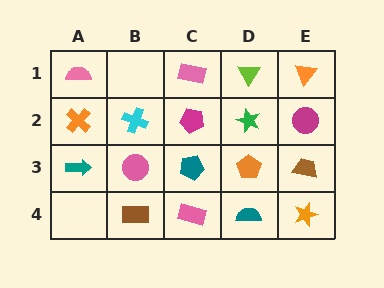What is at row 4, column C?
A pink rectangle.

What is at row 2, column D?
A green star.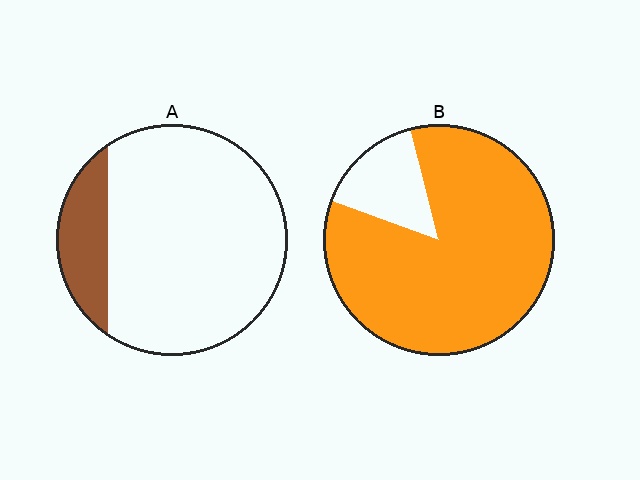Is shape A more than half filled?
No.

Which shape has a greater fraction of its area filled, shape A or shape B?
Shape B.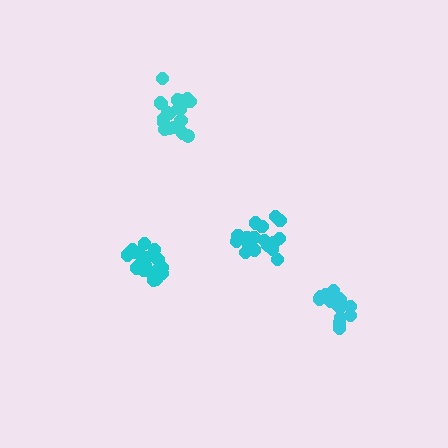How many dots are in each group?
Group 1: 19 dots, Group 2: 19 dots, Group 3: 18 dots, Group 4: 19 dots (75 total).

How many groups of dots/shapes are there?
There are 4 groups.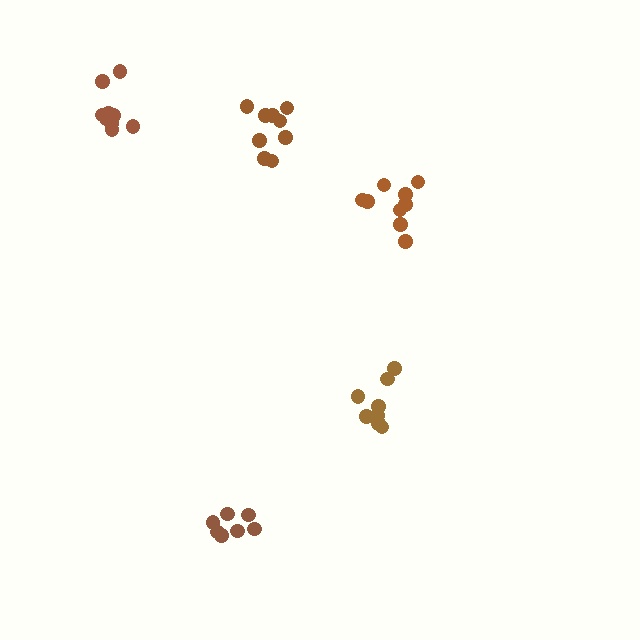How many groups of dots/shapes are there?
There are 5 groups.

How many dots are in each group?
Group 1: 9 dots, Group 2: 8 dots, Group 3: 9 dots, Group 4: 7 dots, Group 5: 9 dots (42 total).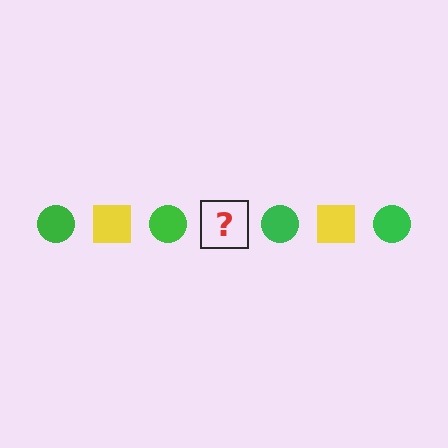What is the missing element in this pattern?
The missing element is a yellow square.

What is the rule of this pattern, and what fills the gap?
The rule is that the pattern alternates between green circle and yellow square. The gap should be filled with a yellow square.